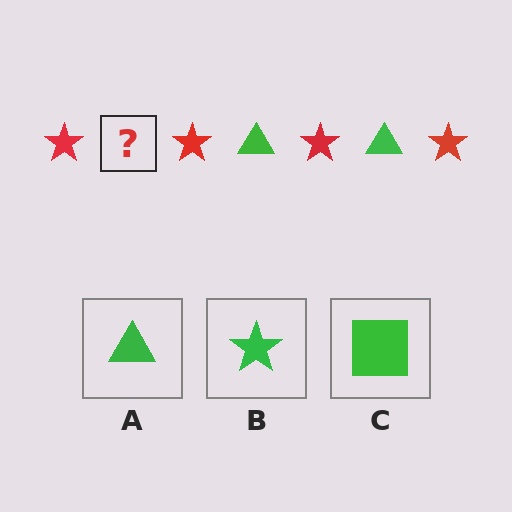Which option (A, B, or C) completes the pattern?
A.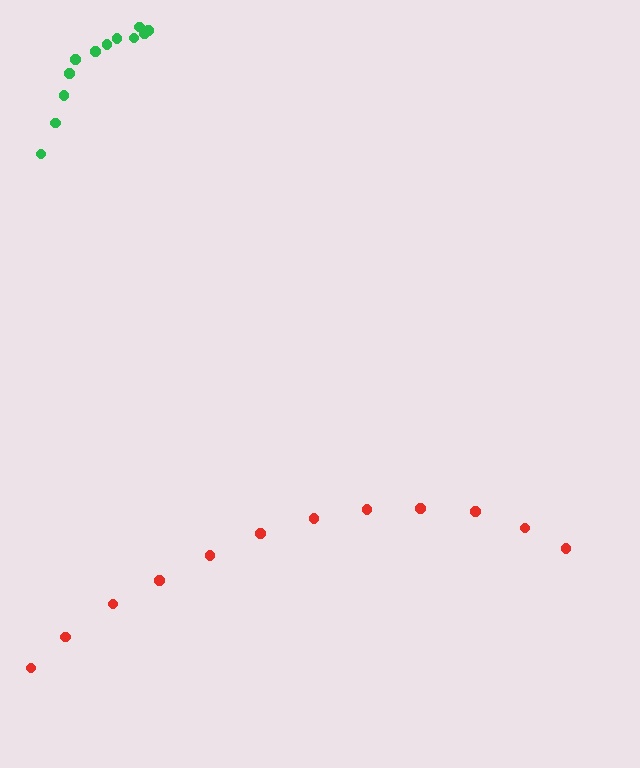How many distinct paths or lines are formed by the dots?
There are 2 distinct paths.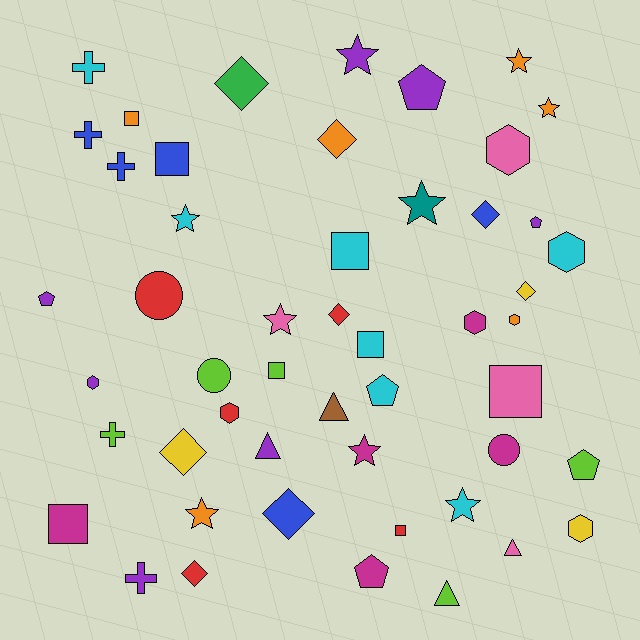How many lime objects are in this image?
There are 5 lime objects.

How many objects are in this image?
There are 50 objects.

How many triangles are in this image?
There are 4 triangles.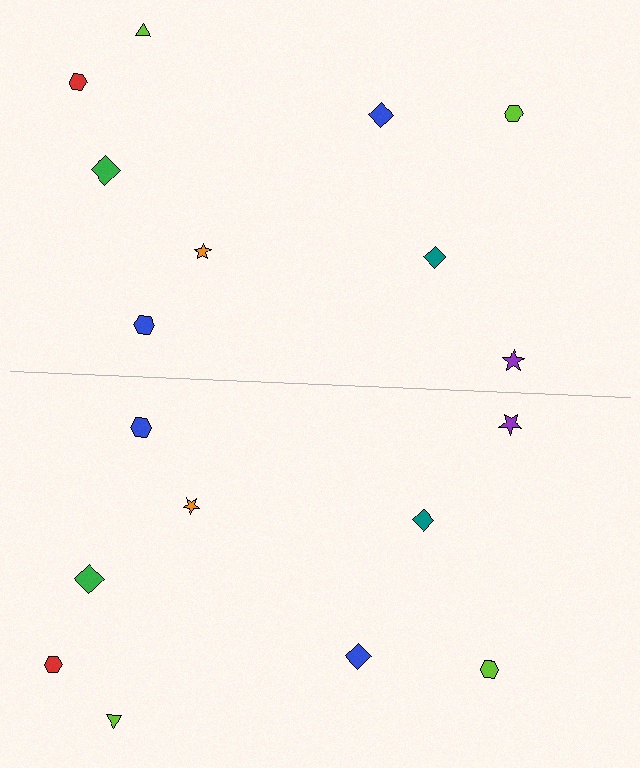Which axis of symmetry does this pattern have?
The pattern has a horizontal axis of symmetry running through the center of the image.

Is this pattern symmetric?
Yes, this pattern has bilateral (reflection) symmetry.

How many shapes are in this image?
There are 18 shapes in this image.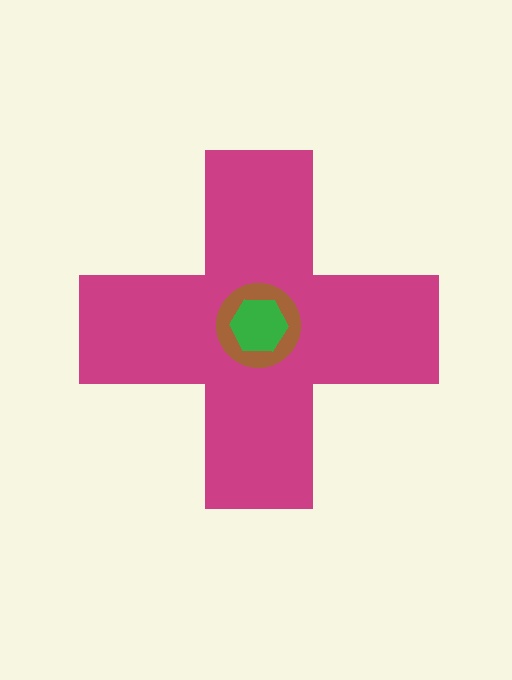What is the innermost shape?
The green hexagon.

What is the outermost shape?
The magenta cross.